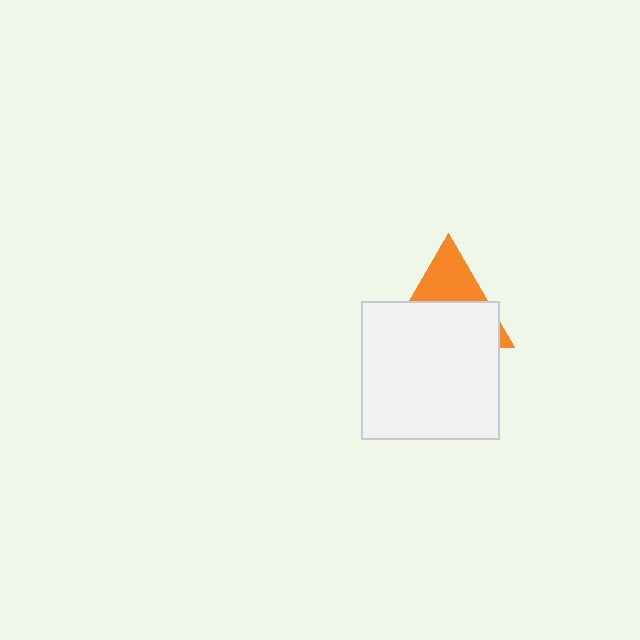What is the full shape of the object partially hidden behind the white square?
The partially hidden object is an orange triangle.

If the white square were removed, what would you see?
You would see the complete orange triangle.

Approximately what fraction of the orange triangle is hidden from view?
Roughly 61% of the orange triangle is hidden behind the white square.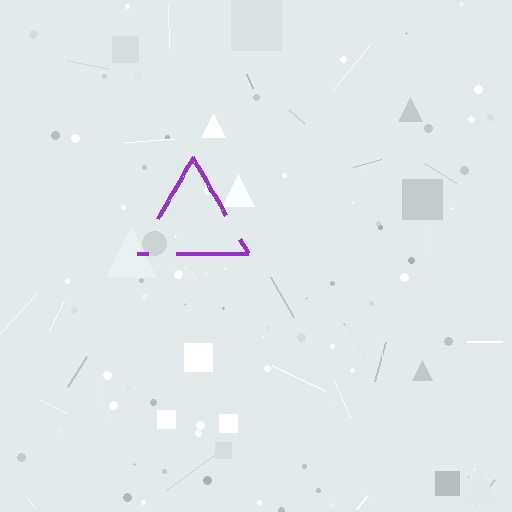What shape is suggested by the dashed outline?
The dashed outline suggests a triangle.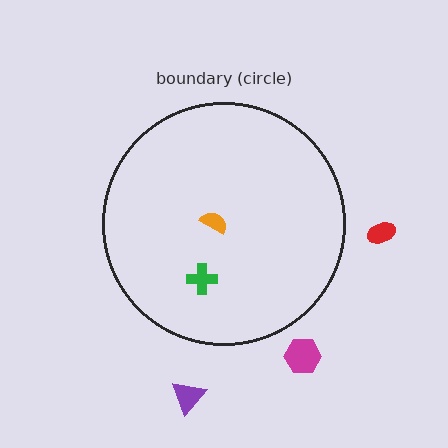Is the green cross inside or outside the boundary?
Inside.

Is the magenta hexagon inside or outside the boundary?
Outside.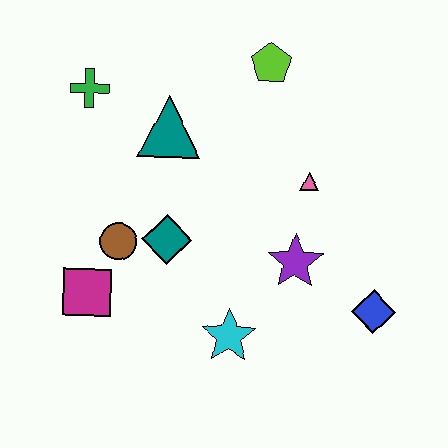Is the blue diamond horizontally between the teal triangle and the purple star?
No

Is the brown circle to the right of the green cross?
Yes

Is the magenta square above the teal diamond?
No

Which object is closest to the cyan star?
The purple star is closest to the cyan star.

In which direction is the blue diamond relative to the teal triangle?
The blue diamond is to the right of the teal triangle.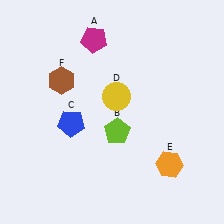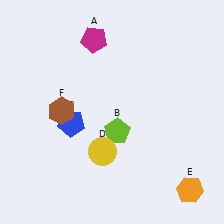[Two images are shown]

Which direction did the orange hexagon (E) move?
The orange hexagon (E) moved down.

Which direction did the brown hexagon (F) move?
The brown hexagon (F) moved down.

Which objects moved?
The objects that moved are: the yellow circle (D), the orange hexagon (E), the brown hexagon (F).